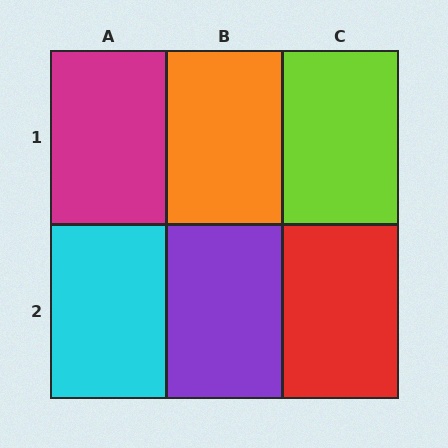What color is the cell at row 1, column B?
Orange.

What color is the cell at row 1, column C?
Lime.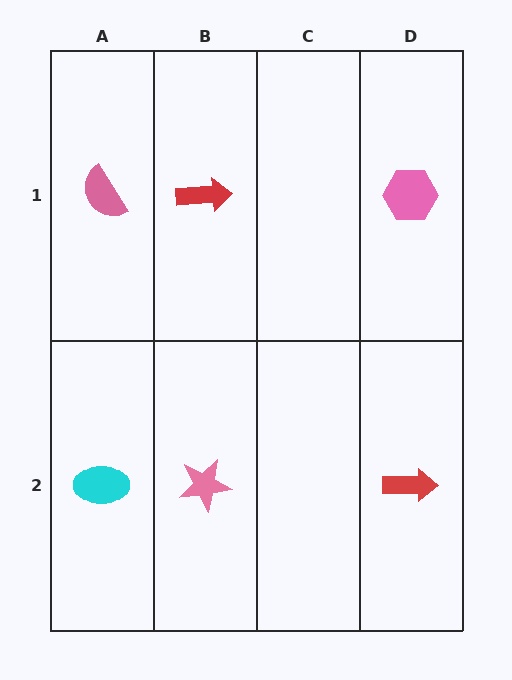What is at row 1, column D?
A pink hexagon.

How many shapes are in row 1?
3 shapes.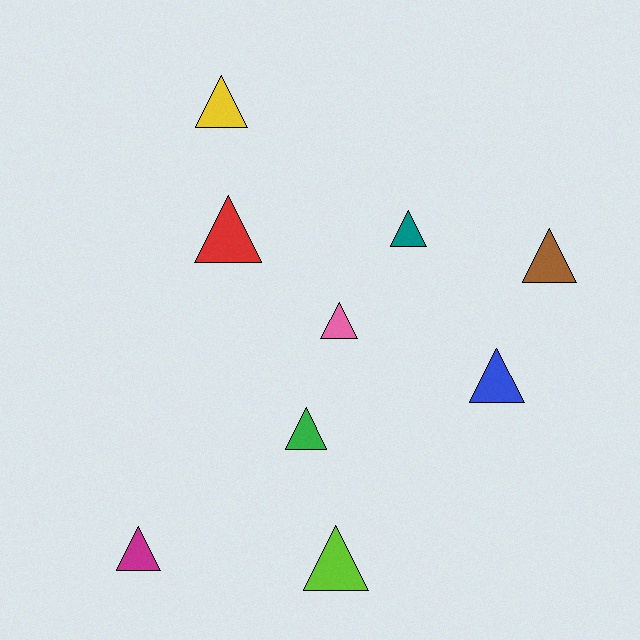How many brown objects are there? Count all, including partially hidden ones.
There is 1 brown object.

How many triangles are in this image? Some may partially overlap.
There are 9 triangles.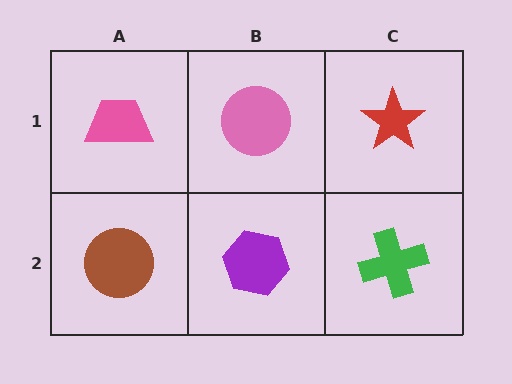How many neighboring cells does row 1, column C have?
2.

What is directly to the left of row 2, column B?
A brown circle.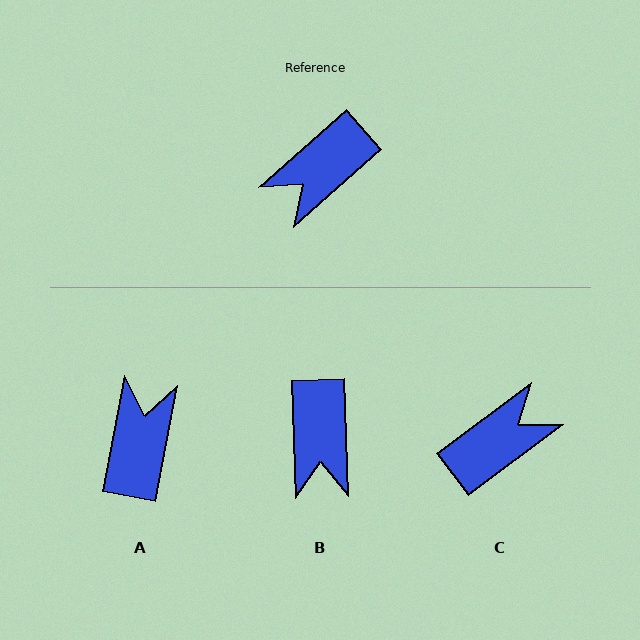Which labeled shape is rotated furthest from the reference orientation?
C, about 176 degrees away.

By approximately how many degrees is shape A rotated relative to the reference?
Approximately 142 degrees clockwise.